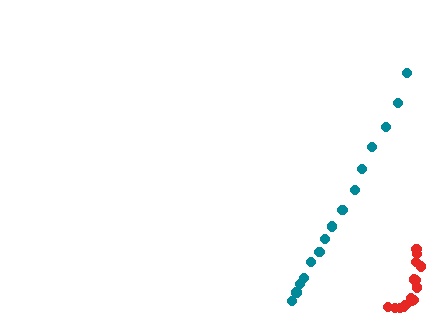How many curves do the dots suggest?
There are 2 distinct paths.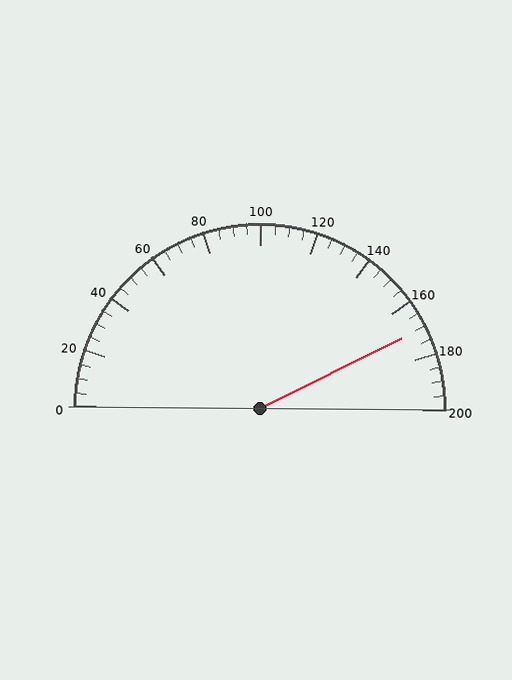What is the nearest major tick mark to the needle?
The nearest major tick mark is 160.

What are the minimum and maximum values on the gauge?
The gauge ranges from 0 to 200.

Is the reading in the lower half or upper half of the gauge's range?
The reading is in the upper half of the range (0 to 200).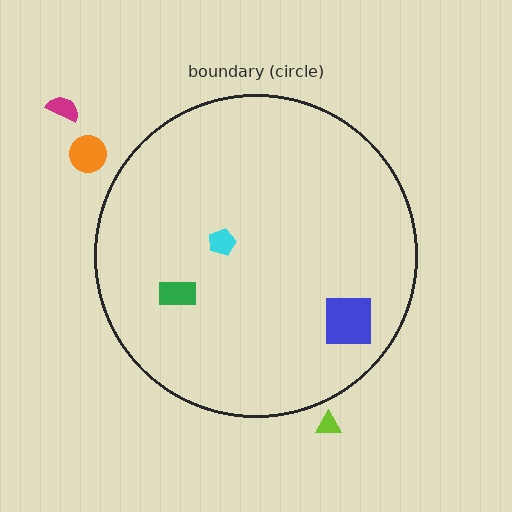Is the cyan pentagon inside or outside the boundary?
Inside.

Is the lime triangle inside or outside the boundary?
Outside.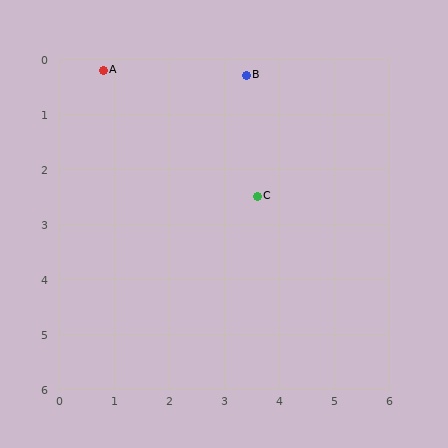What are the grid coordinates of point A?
Point A is at approximately (0.8, 0.2).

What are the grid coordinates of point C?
Point C is at approximately (3.6, 2.5).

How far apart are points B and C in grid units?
Points B and C are about 2.2 grid units apart.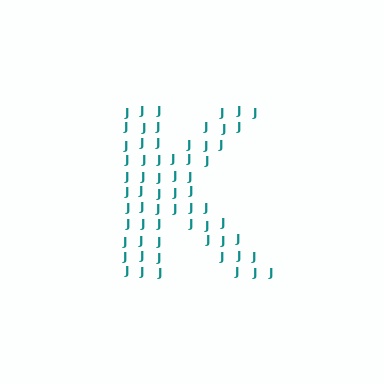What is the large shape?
The large shape is the letter K.